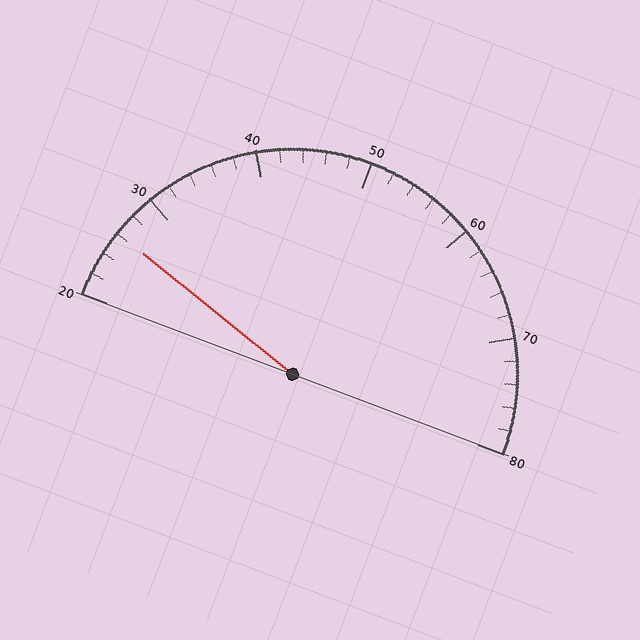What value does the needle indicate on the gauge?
The needle indicates approximately 26.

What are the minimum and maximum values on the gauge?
The gauge ranges from 20 to 80.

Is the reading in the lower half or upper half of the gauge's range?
The reading is in the lower half of the range (20 to 80).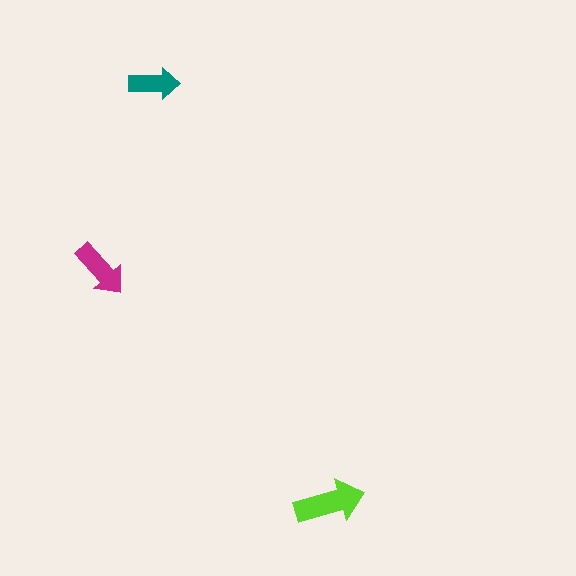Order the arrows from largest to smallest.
the lime one, the magenta one, the teal one.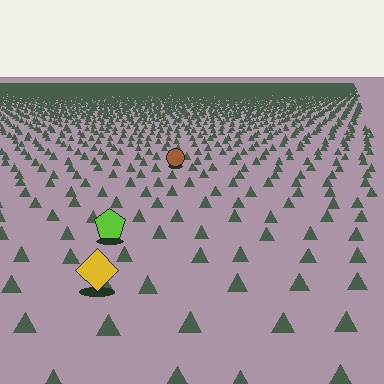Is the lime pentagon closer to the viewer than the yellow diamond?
No. The yellow diamond is closer — you can tell from the texture gradient: the ground texture is coarser near it.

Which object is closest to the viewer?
The yellow diamond is closest. The texture marks near it are larger and more spread out.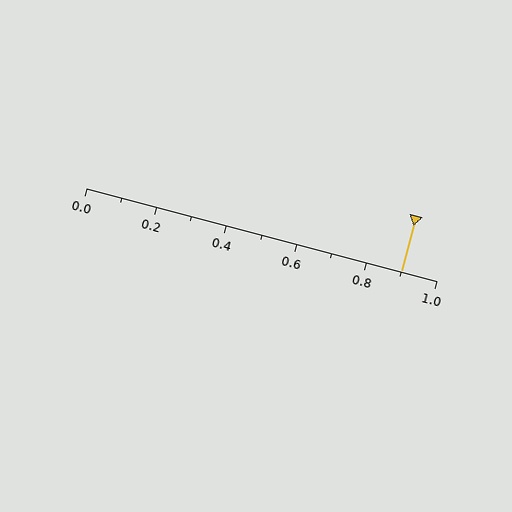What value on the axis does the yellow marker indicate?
The marker indicates approximately 0.9.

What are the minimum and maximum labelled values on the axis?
The axis runs from 0.0 to 1.0.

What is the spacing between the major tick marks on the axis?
The major ticks are spaced 0.2 apart.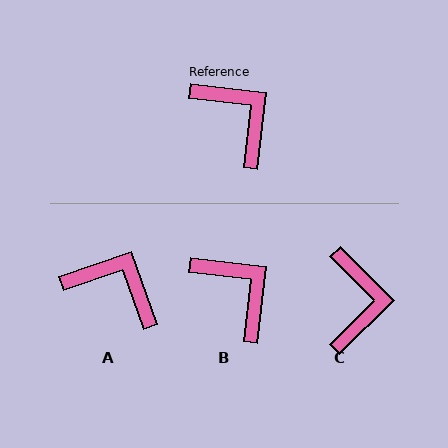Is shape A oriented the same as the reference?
No, it is off by about 26 degrees.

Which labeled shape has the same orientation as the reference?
B.